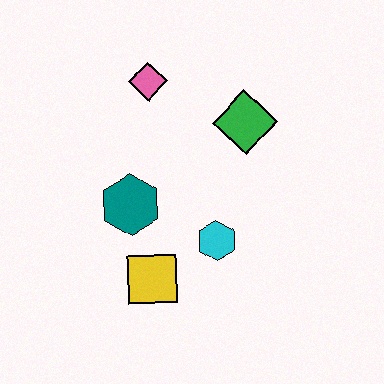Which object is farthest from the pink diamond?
The yellow square is farthest from the pink diamond.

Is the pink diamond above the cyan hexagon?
Yes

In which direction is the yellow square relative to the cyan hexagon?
The yellow square is to the left of the cyan hexagon.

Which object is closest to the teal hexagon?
The yellow square is closest to the teal hexagon.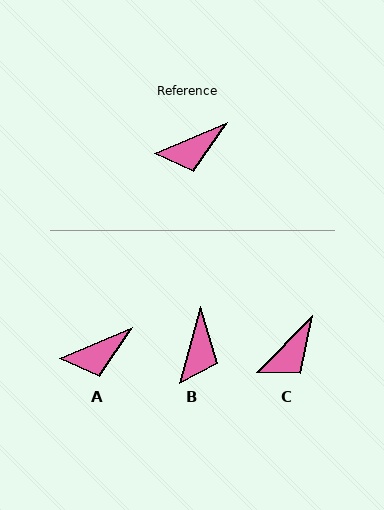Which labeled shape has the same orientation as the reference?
A.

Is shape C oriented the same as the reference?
No, it is off by about 22 degrees.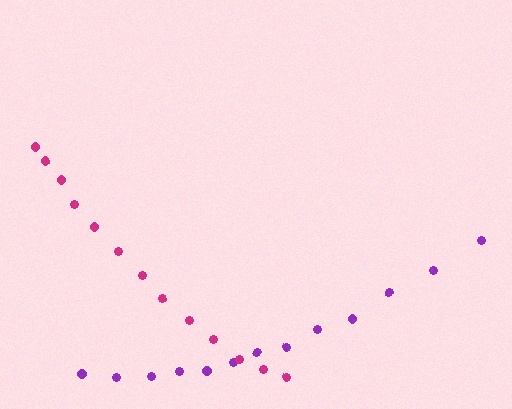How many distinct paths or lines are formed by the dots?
There are 2 distinct paths.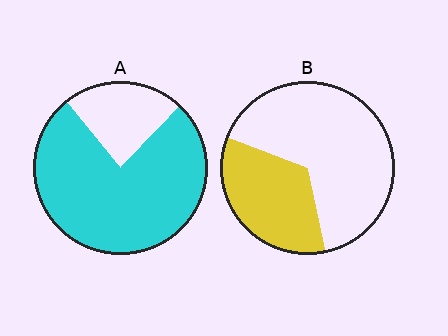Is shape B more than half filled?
No.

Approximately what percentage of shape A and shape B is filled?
A is approximately 75% and B is approximately 35%.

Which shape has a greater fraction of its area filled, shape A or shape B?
Shape A.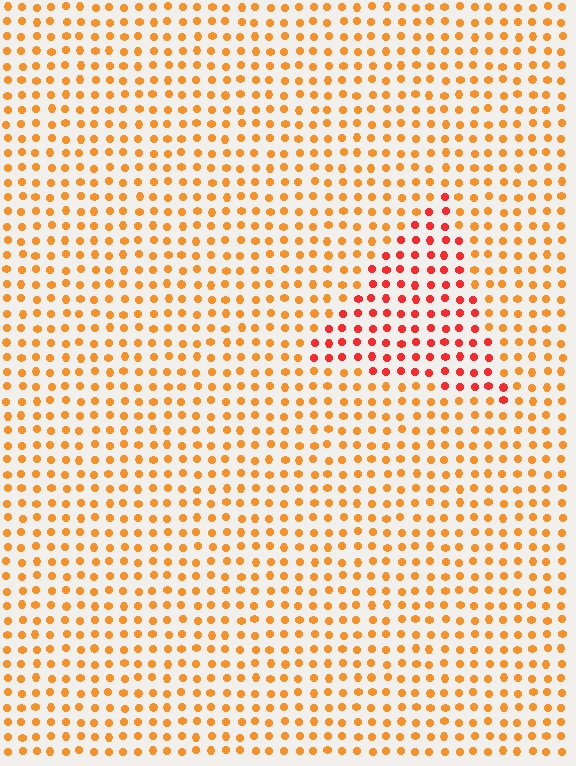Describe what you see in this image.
The image is filled with small orange elements in a uniform arrangement. A triangle-shaped region is visible where the elements are tinted to a slightly different hue, forming a subtle color boundary.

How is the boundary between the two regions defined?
The boundary is defined purely by a slight shift in hue (about 32 degrees). Spacing, size, and orientation are identical on both sides.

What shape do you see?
I see a triangle.